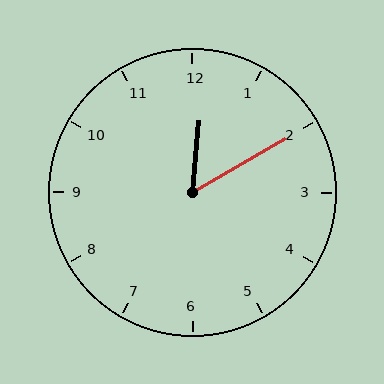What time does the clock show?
12:10.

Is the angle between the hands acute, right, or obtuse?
It is acute.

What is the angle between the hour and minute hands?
Approximately 55 degrees.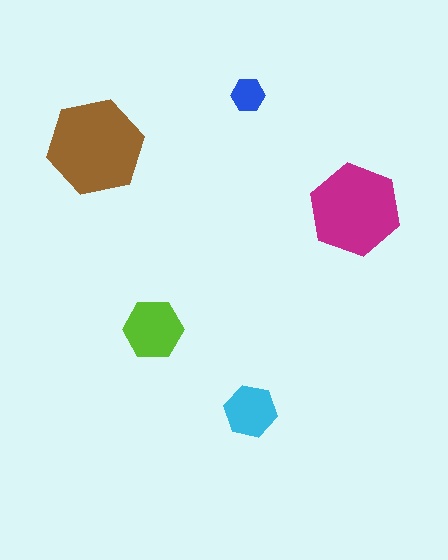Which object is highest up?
The blue hexagon is topmost.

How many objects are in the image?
There are 5 objects in the image.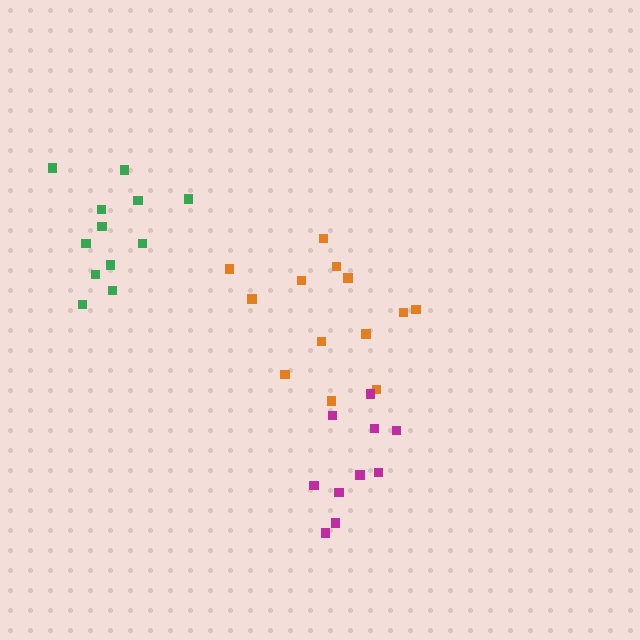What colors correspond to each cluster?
The clusters are colored: orange, green, magenta.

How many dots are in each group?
Group 1: 13 dots, Group 2: 12 dots, Group 3: 10 dots (35 total).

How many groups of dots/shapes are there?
There are 3 groups.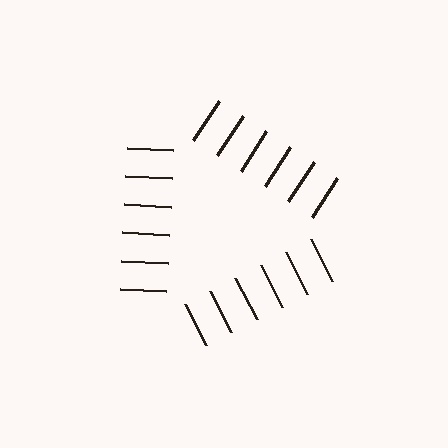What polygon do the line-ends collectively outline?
An illusory triangle — the line segments terminate on its edges but no continuous stroke is drawn.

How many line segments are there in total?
18 — 6 along each of the 3 edges.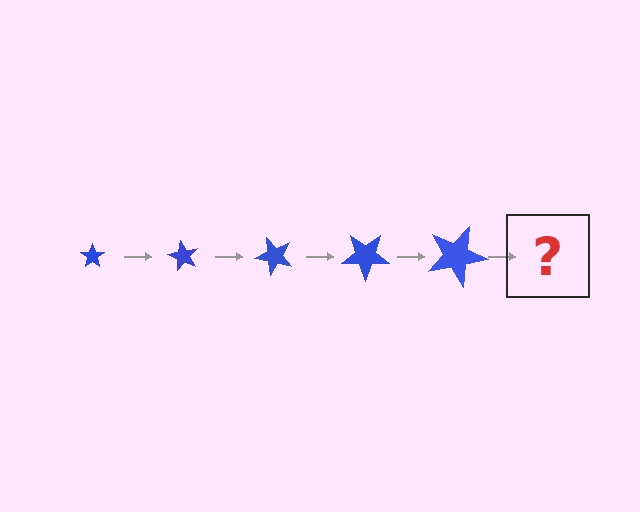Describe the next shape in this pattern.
It should be a star, larger than the previous one and rotated 300 degrees from the start.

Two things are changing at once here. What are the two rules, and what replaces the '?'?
The two rules are that the star grows larger each step and it rotates 60 degrees each step. The '?' should be a star, larger than the previous one and rotated 300 degrees from the start.